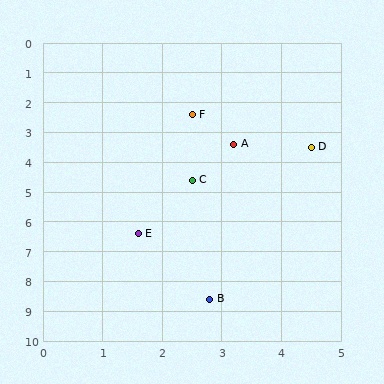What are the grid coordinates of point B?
Point B is at approximately (2.8, 8.6).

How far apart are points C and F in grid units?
Points C and F are about 2.2 grid units apart.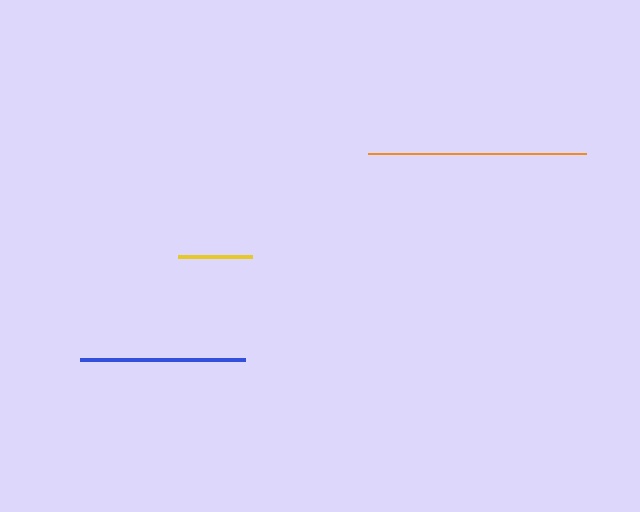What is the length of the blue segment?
The blue segment is approximately 165 pixels long.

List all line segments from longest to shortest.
From longest to shortest: orange, blue, yellow.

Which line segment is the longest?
The orange line is the longest at approximately 218 pixels.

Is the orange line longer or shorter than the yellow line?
The orange line is longer than the yellow line.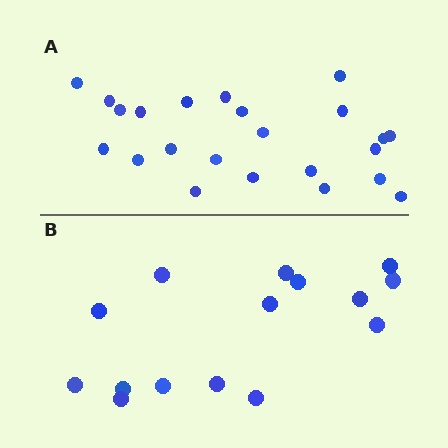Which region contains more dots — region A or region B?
Region A (the top region) has more dots.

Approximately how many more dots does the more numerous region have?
Region A has roughly 8 or so more dots than region B.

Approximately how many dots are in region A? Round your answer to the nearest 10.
About 20 dots. (The exact count is 23, which rounds to 20.)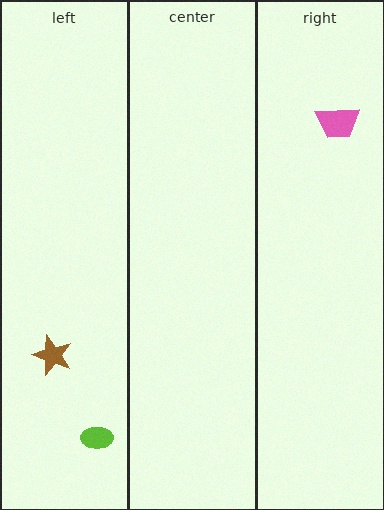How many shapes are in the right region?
1.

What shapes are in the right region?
The pink trapezoid.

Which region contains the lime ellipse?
The left region.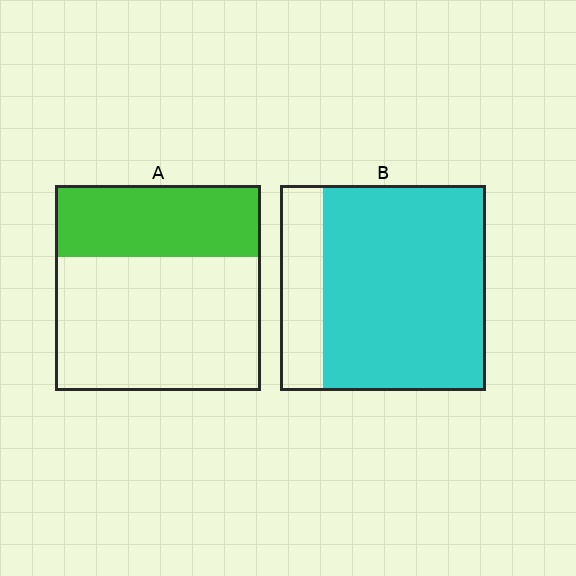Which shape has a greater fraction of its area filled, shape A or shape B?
Shape B.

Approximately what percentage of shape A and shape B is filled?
A is approximately 35% and B is approximately 80%.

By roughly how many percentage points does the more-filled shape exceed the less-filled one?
By roughly 45 percentage points (B over A).